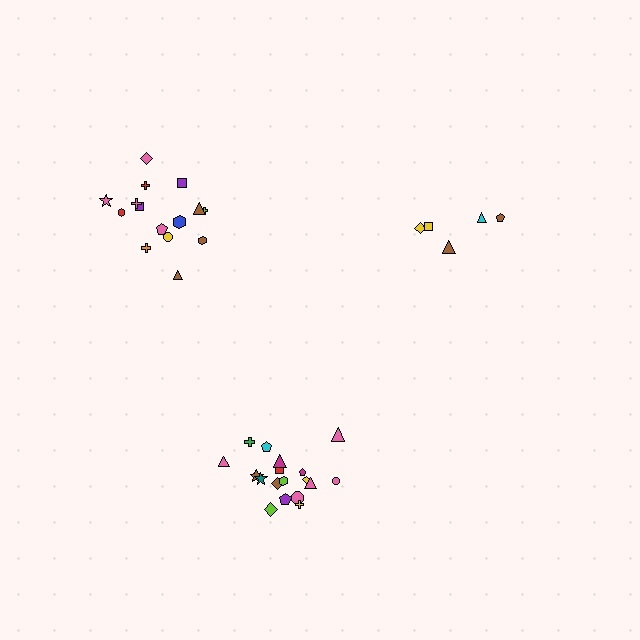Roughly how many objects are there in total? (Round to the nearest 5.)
Roughly 40 objects in total.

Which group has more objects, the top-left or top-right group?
The top-left group.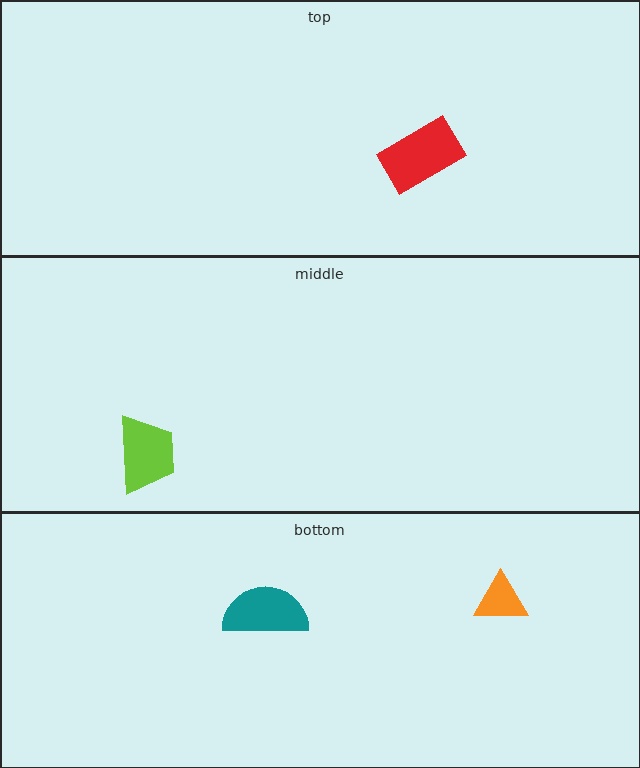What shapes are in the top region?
The red rectangle.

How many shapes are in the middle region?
1.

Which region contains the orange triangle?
The bottom region.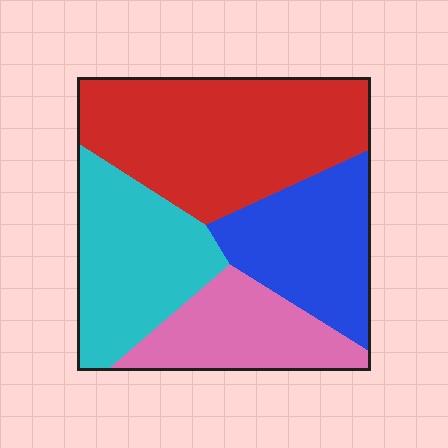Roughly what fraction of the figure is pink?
Pink takes up between a sixth and a third of the figure.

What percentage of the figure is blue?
Blue takes up between a sixth and a third of the figure.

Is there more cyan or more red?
Red.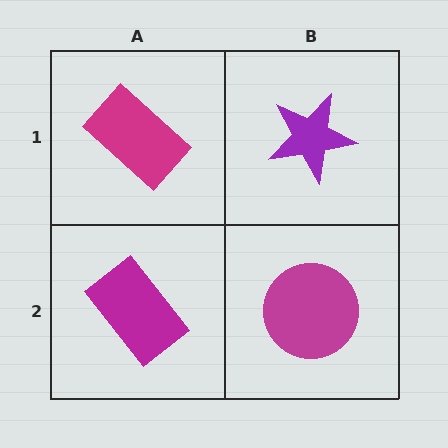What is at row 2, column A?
A magenta rectangle.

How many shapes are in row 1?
2 shapes.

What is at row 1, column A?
A magenta rectangle.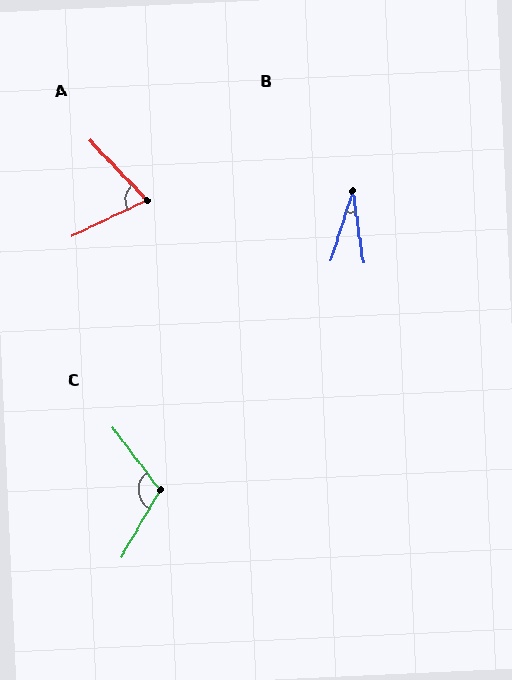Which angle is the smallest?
B, at approximately 25 degrees.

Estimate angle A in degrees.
Approximately 72 degrees.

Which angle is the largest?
C, at approximately 113 degrees.